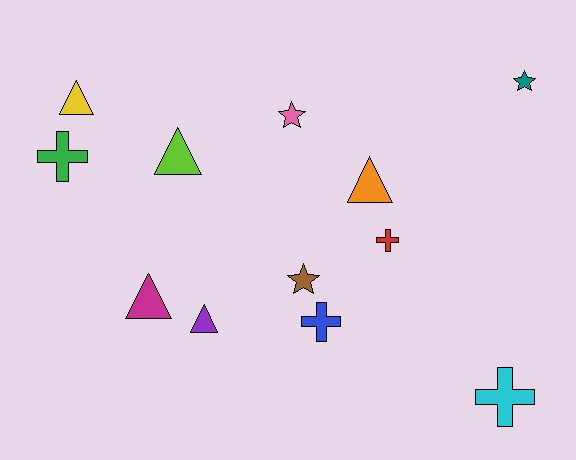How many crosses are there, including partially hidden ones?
There are 4 crosses.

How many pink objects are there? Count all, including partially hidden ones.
There is 1 pink object.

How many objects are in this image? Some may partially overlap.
There are 12 objects.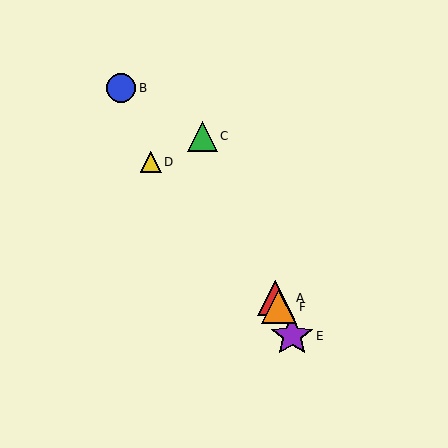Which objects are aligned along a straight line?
Objects A, C, E, F are aligned along a straight line.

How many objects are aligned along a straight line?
4 objects (A, C, E, F) are aligned along a straight line.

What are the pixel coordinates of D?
Object D is at (151, 162).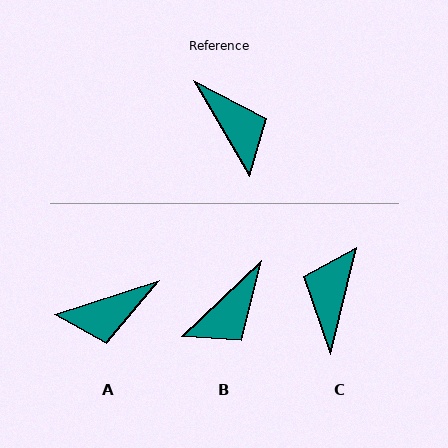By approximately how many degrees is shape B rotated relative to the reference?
Approximately 77 degrees clockwise.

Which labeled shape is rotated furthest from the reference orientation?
C, about 136 degrees away.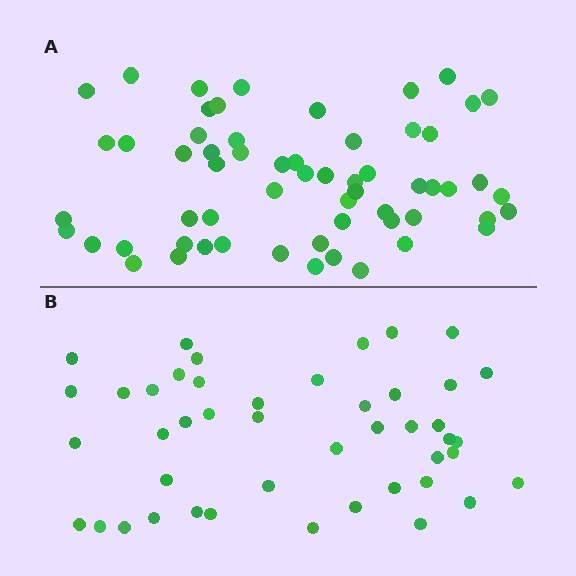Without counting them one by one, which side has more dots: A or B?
Region A (the top region) has more dots.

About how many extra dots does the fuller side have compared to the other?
Region A has approximately 15 more dots than region B.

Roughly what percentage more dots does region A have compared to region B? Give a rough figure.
About 35% more.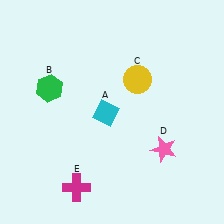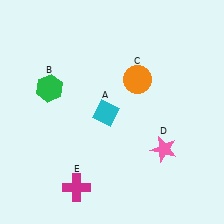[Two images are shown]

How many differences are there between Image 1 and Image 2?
There is 1 difference between the two images.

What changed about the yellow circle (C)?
In Image 1, C is yellow. In Image 2, it changed to orange.